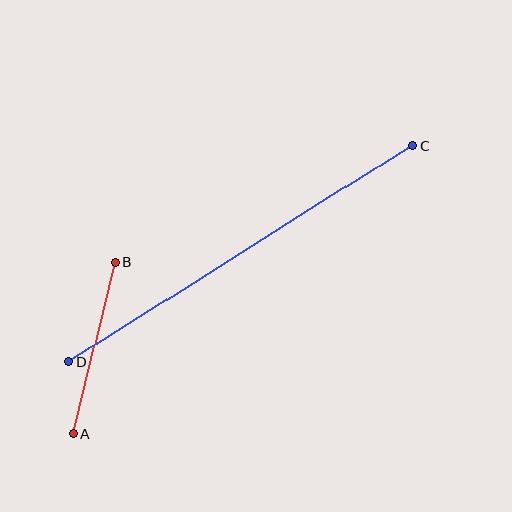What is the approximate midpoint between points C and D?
The midpoint is at approximately (241, 254) pixels.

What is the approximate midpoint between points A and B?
The midpoint is at approximately (94, 348) pixels.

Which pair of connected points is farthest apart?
Points C and D are farthest apart.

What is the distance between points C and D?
The distance is approximately 406 pixels.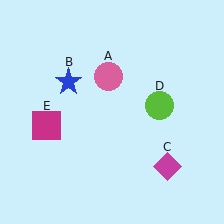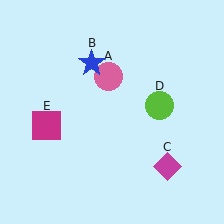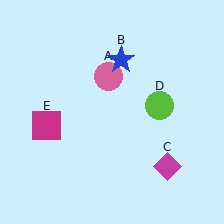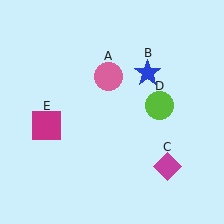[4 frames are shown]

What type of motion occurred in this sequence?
The blue star (object B) rotated clockwise around the center of the scene.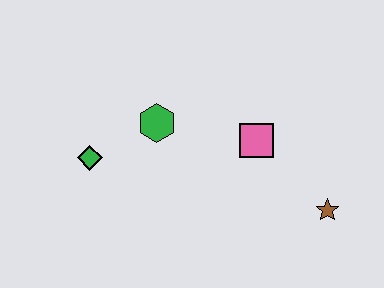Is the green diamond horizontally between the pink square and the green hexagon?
No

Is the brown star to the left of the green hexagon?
No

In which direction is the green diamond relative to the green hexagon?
The green diamond is to the left of the green hexagon.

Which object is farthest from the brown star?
The green diamond is farthest from the brown star.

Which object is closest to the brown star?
The pink square is closest to the brown star.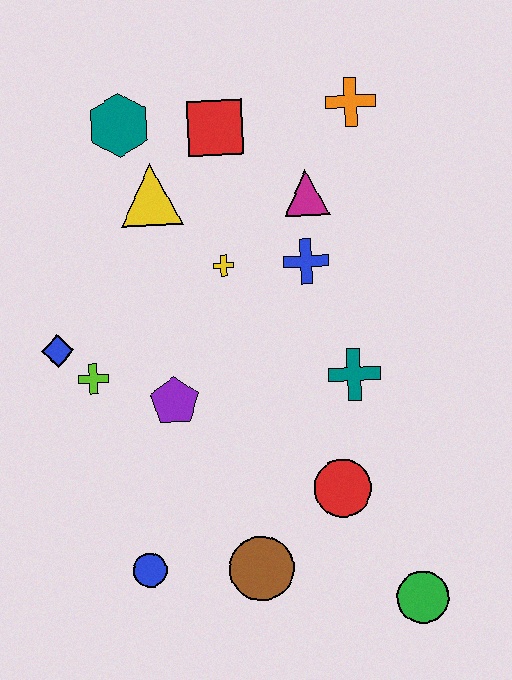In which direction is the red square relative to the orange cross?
The red square is to the left of the orange cross.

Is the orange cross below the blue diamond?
No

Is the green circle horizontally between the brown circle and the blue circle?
No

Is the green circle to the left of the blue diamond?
No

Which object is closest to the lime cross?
The blue diamond is closest to the lime cross.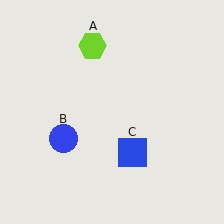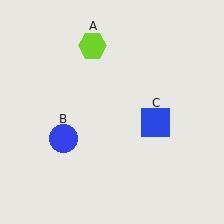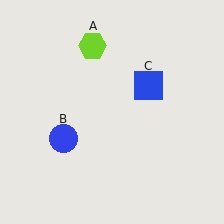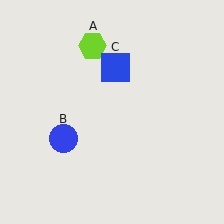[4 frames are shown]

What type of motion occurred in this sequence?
The blue square (object C) rotated counterclockwise around the center of the scene.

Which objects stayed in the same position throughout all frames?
Lime hexagon (object A) and blue circle (object B) remained stationary.